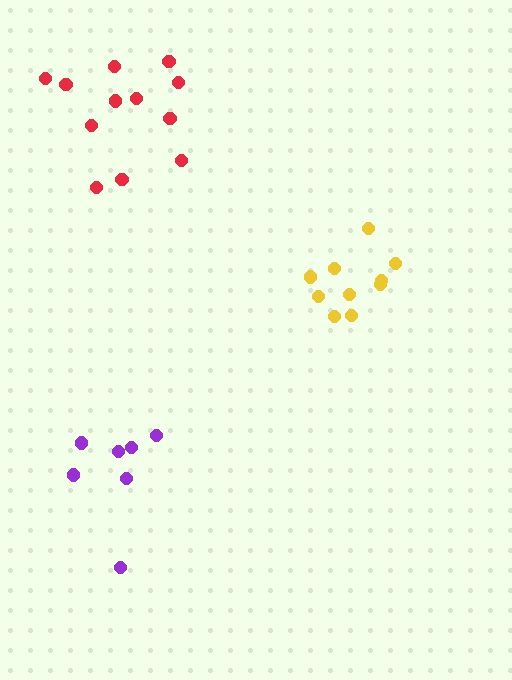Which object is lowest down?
The purple cluster is bottommost.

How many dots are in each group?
Group 1: 10 dots, Group 2: 7 dots, Group 3: 12 dots (29 total).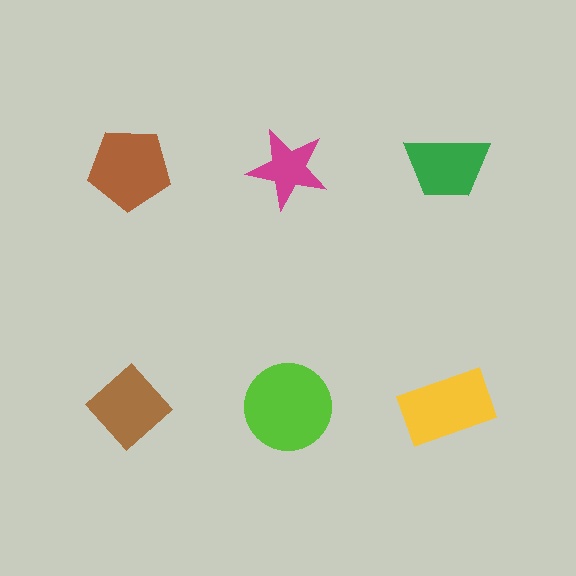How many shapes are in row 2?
3 shapes.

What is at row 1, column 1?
A brown pentagon.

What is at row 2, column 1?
A brown diamond.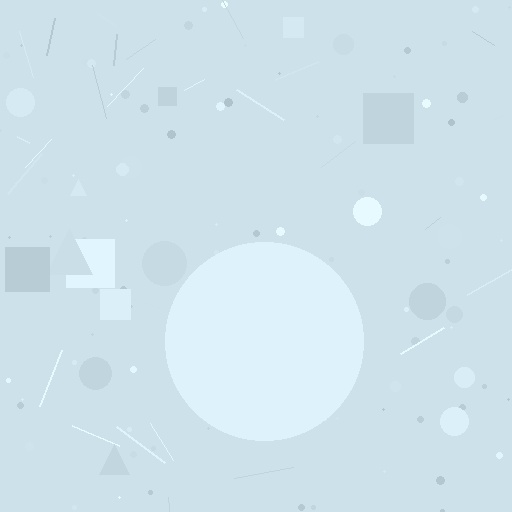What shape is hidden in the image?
A circle is hidden in the image.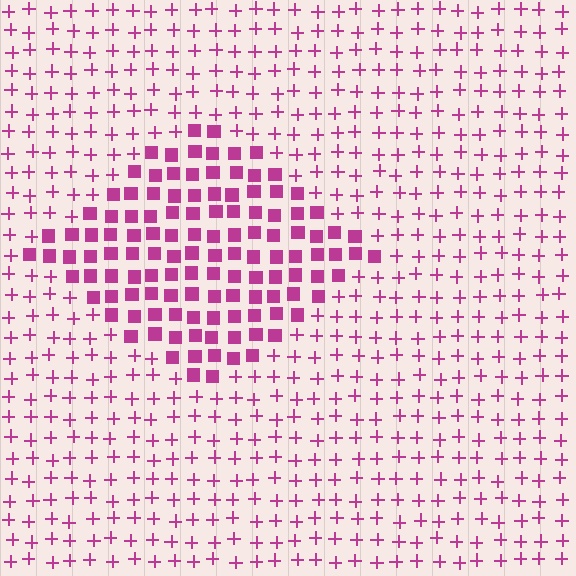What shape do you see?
I see a diamond.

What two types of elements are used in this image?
The image uses squares inside the diamond region and plus signs outside it.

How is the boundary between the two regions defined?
The boundary is defined by a change in element shape: squares inside vs. plus signs outside. All elements share the same color and spacing.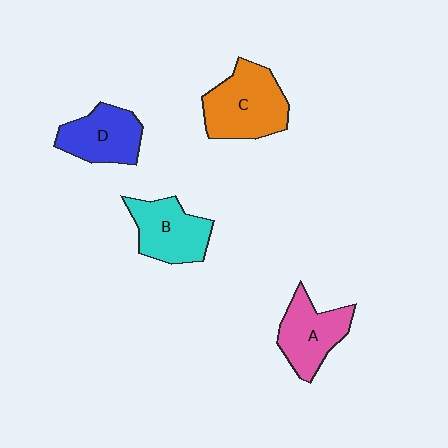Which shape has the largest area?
Shape C (orange).